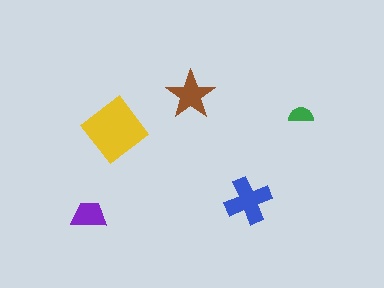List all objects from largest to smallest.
The yellow diamond, the blue cross, the brown star, the purple trapezoid, the green semicircle.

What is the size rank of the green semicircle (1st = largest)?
5th.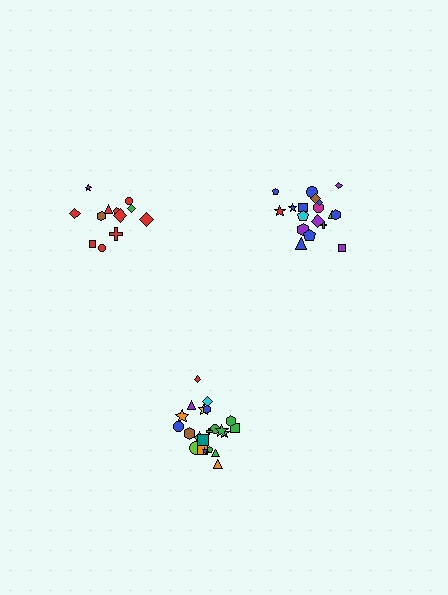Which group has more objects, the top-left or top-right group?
The top-right group.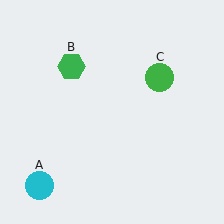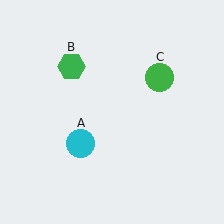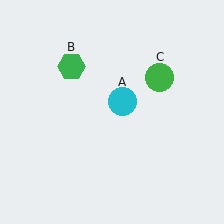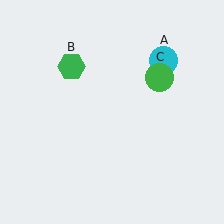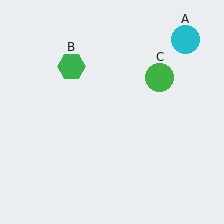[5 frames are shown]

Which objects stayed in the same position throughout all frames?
Green hexagon (object B) and green circle (object C) remained stationary.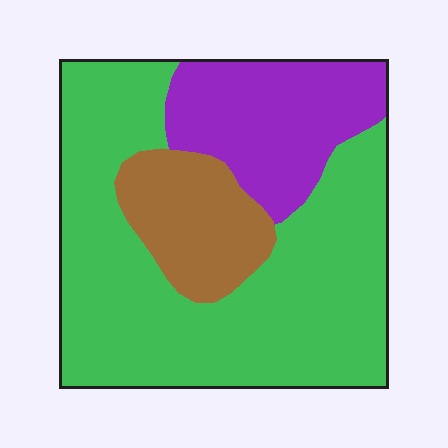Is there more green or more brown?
Green.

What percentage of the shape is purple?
Purple covers 22% of the shape.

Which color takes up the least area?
Brown, at roughly 15%.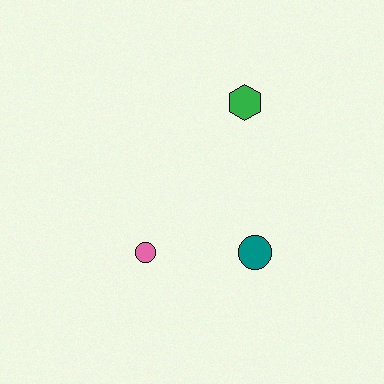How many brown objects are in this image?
There are no brown objects.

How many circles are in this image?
There are 2 circles.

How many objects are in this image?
There are 3 objects.